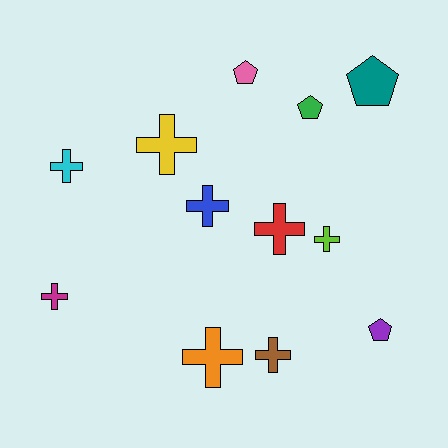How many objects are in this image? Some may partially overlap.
There are 12 objects.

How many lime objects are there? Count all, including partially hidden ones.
There is 1 lime object.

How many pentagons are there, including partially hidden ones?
There are 4 pentagons.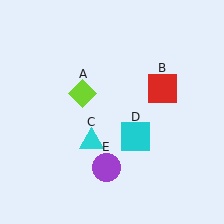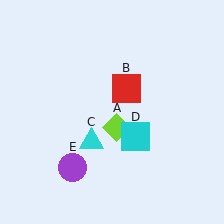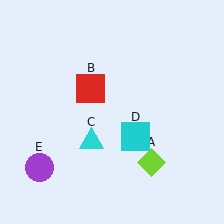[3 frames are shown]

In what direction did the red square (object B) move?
The red square (object B) moved left.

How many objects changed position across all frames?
3 objects changed position: lime diamond (object A), red square (object B), purple circle (object E).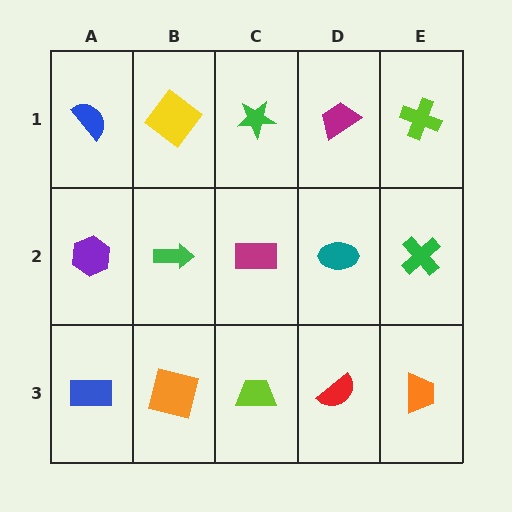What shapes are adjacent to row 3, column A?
A purple hexagon (row 2, column A), an orange square (row 3, column B).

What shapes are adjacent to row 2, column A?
A blue semicircle (row 1, column A), a blue rectangle (row 3, column A), a green arrow (row 2, column B).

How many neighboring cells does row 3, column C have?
3.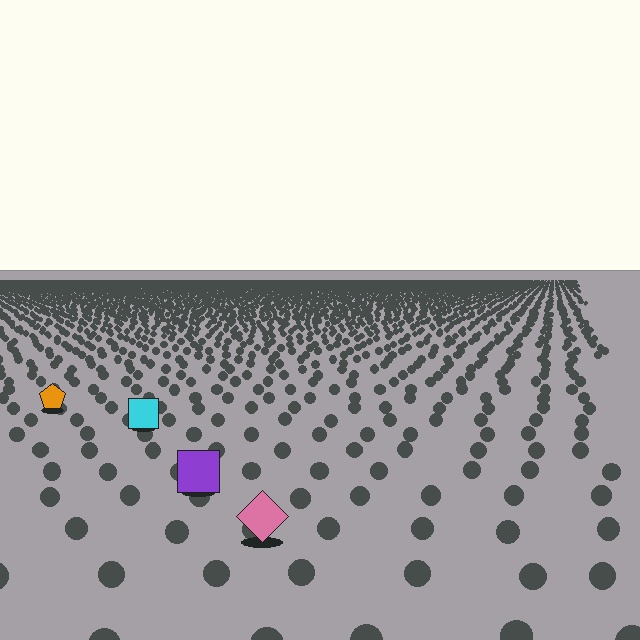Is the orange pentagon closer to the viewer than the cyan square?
No. The cyan square is closer — you can tell from the texture gradient: the ground texture is coarser near it.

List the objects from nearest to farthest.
From nearest to farthest: the pink diamond, the purple square, the cyan square, the orange pentagon.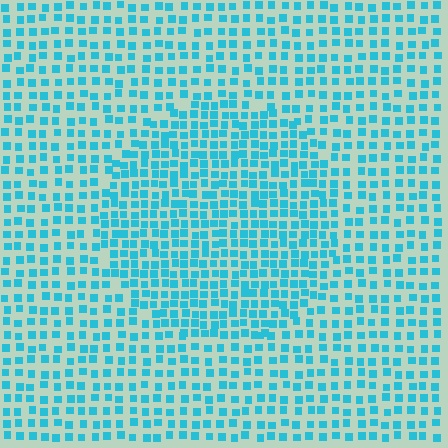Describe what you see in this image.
The image contains small cyan elements arranged at two different densities. A circle-shaped region is visible where the elements are more densely packed than the surrounding area.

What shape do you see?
I see a circle.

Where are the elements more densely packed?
The elements are more densely packed inside the circle boundary.